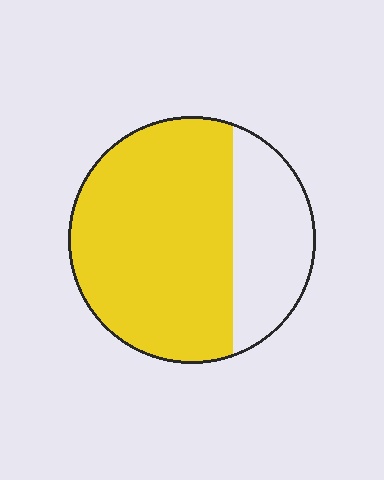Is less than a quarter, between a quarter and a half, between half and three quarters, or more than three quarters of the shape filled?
Between half and three quarters.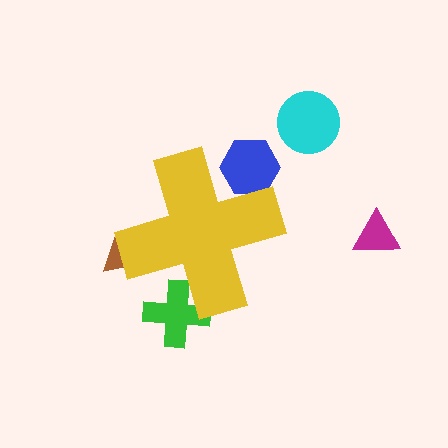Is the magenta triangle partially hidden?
No, the magenta triangle is fully visible.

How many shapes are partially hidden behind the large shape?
3 shapes are partially hidden.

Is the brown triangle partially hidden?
Yes, the brown triangle is partially hidden behind the yellow cross.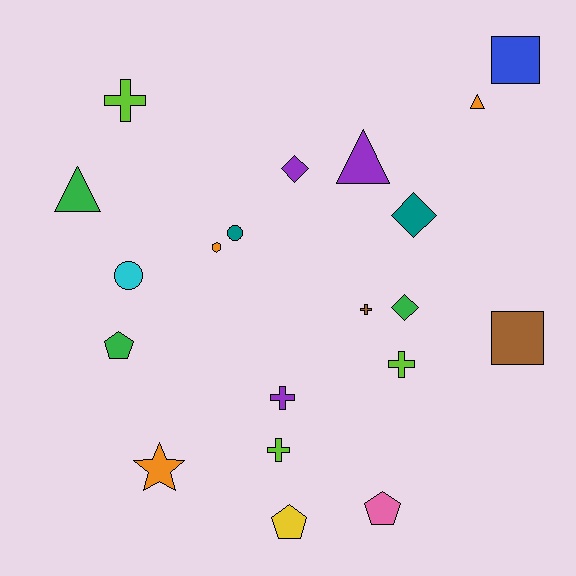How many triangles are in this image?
There are 3 triangles.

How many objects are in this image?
There are 20 objects.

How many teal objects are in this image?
There are 2 teal objects.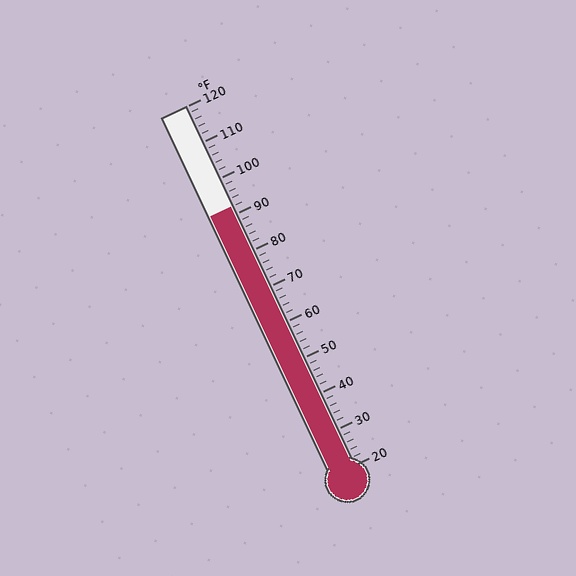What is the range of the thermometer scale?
The thermometer scale ranges from 20°F to 120°F.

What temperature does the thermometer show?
The thermometer shows approximately 92°F.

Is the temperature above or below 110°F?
The temperature is below 110°F.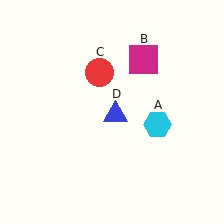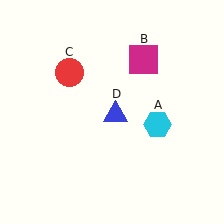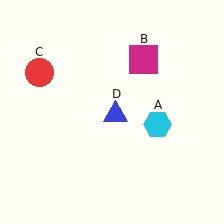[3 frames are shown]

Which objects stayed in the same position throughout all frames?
Cyan hexagon (object A) and magenta square (object B) and blue triangle (object D) remained stationary.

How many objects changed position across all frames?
1 object changed position: red circle (object C).